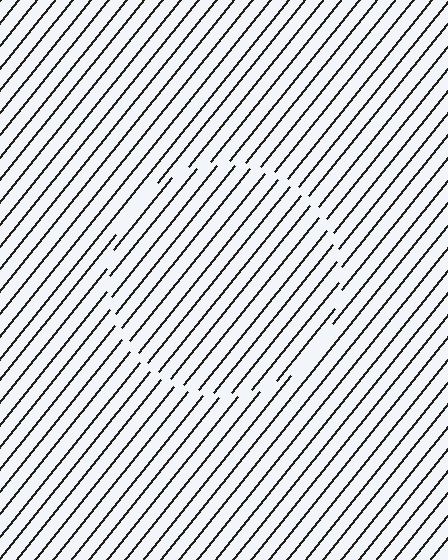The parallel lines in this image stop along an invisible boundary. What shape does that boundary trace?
An illusory circle. The interior of the shape contains the same grating, shifted by half a period — the contour is defined by the phase discontinuity where line-ends from the inner and outer gratings abut.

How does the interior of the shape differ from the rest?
The interior of the shape contains the same grating, shifted by half a period — the contour is defined by the phase discontinuity where line-ends from the inner and outer gratings abut.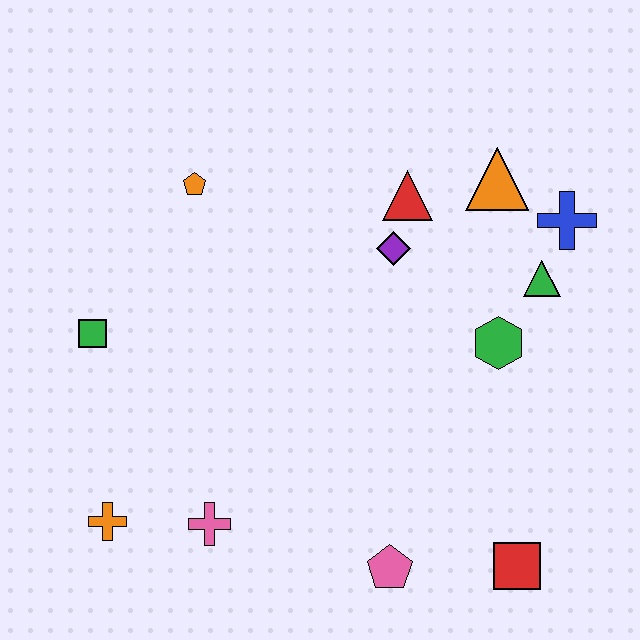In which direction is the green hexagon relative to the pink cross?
The green hexagon is to the right of the pink cross.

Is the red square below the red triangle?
Yes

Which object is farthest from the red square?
The orange pentagon is farthest from the red square.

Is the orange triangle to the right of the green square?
Yes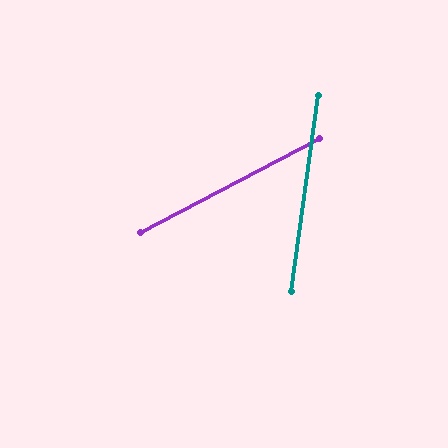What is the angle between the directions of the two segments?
Approximately 54 degrees.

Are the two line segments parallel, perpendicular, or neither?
Neither parallel nor perpendicular — they differ by about 54°.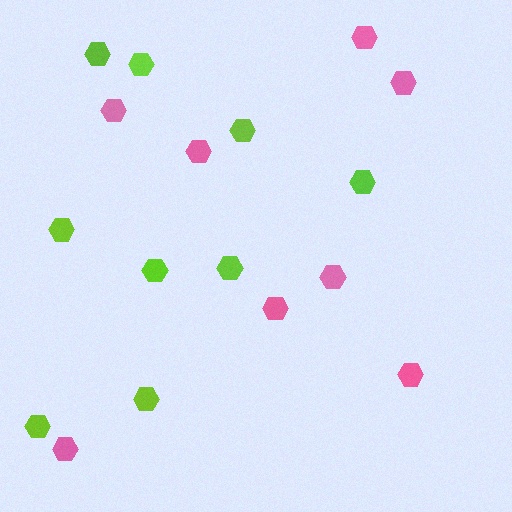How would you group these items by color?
There are 2 groups: one group of pink hexagons (8) and one group of lime hexagons (9).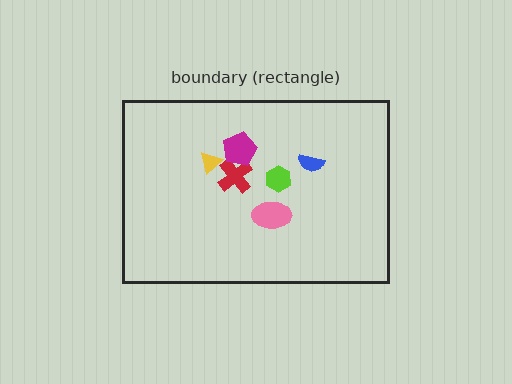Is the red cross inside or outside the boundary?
Inside.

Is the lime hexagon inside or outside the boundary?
Inside.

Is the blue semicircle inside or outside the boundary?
Inside.